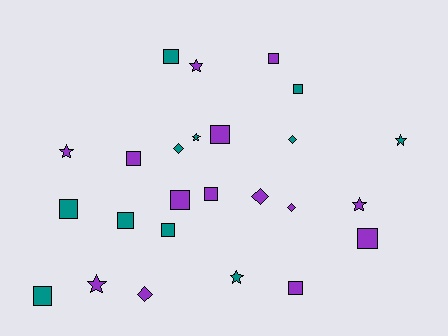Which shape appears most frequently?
Square, with 13 objects.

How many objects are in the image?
There are 25 objects.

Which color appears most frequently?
Purple, with 14 objects.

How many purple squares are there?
There are 7 purple squares.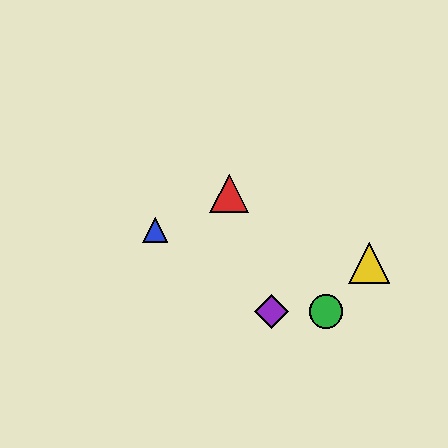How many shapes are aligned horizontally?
2 shapes (the green circle, the purple diamond) are aligned horizontally.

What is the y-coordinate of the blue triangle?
The blue triangle is at y≈230.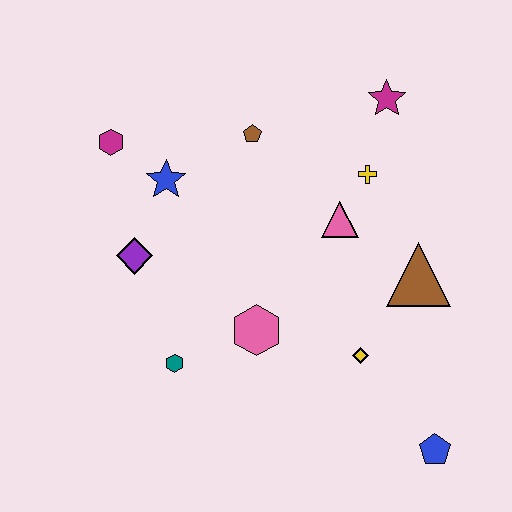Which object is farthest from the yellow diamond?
The magenta hexagon is farthest from the yellow diamond.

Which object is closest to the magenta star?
The yellow cross is closest to the magenta star.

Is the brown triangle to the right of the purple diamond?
Yes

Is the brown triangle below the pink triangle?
Yes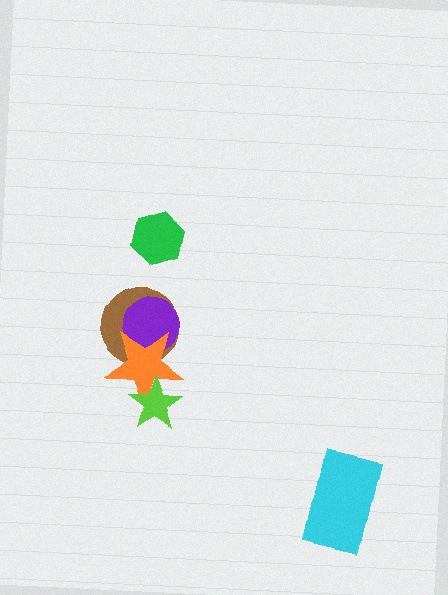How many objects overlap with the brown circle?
2 objects overlap with the brown circle.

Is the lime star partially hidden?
No, no other shape covers it.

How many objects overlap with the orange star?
3 objects overlap with the orange star.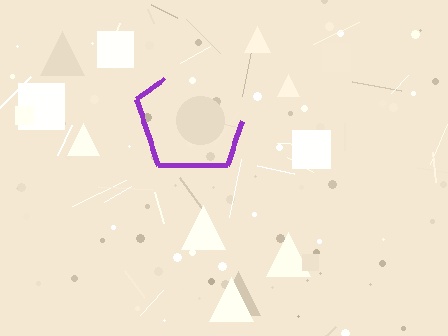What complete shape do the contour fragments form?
The contour fragments form a pentagon.